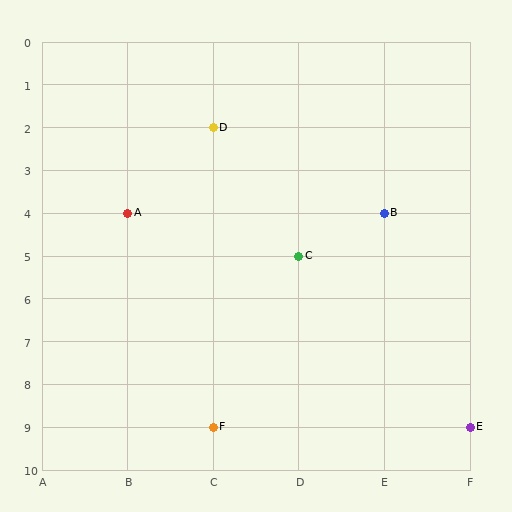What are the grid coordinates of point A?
Point A is at grid coordinates (B, 4).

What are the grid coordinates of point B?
Point B is at grid coordinates (E, 4).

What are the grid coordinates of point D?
Point D is at grid coordinates (C, 2).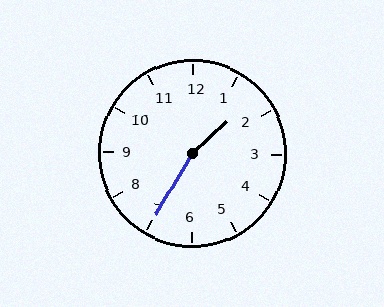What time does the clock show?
1:35.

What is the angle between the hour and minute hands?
Approximately 162 degrees.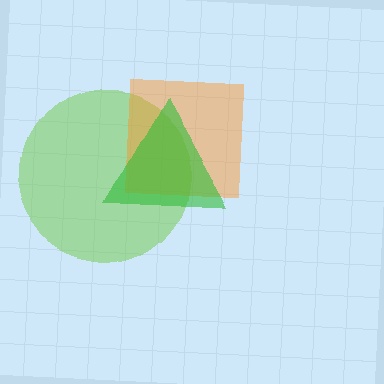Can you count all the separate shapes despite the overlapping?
Yes, there are 3 separate shapes.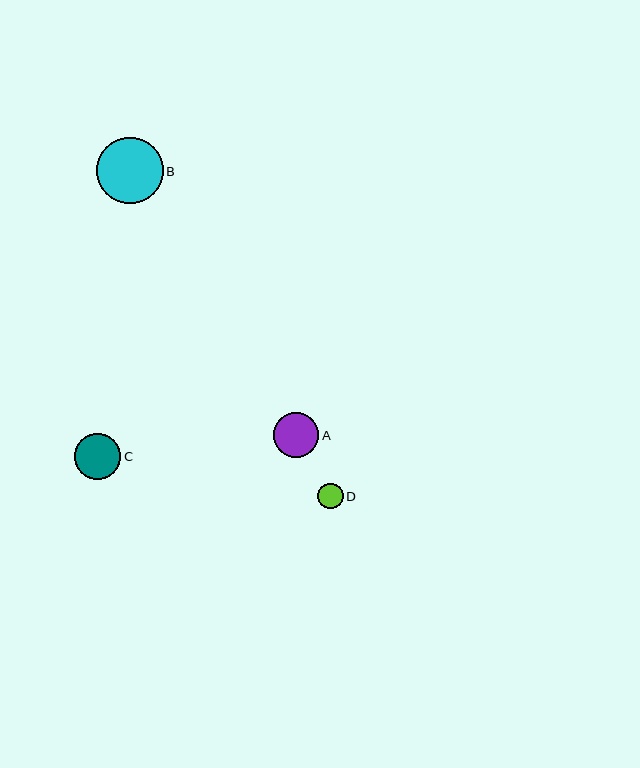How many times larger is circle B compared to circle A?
Circle B is approximately 1.5 times the size of circle A.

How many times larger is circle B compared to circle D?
Circle B is approximately 2.6 times the size of circle D.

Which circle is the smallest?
Circle D is the smallest with a size of approximately 25 pixels.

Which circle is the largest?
Circle B is the largest with a size of approximately 67 pixels.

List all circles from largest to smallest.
From largest to smallest: B, C, A, D.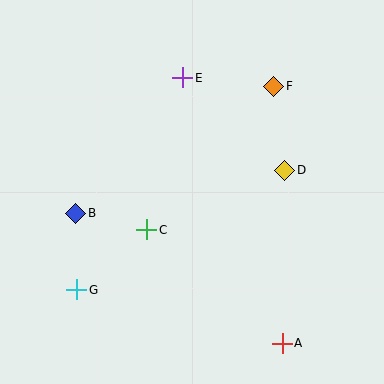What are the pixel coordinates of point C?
Point C is at (147, 230).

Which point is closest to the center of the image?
Point C at (147, 230) is closest to the center.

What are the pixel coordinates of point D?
Point D is at (285, 170).